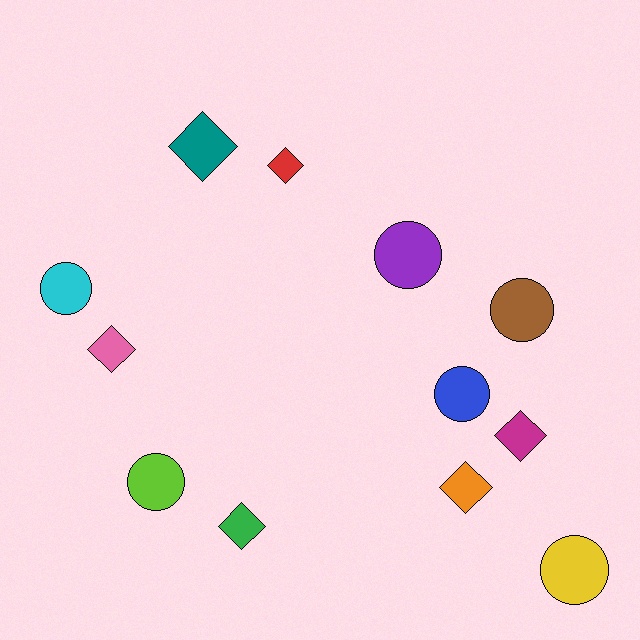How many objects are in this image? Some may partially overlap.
There are 12 objects.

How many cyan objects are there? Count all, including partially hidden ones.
There is 1 cyan object.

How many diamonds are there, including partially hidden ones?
There are 6 diamonds.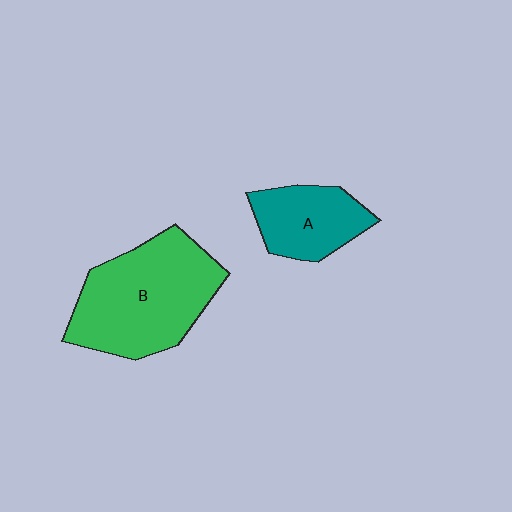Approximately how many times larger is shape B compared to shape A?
Approximately 1.9 times.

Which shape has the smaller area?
Shape A (teal).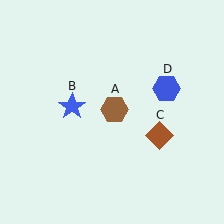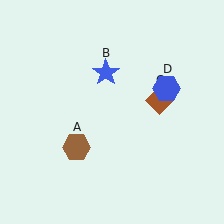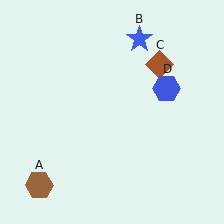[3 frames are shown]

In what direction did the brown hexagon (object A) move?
The brown hexagon (object A) moved down and to the left.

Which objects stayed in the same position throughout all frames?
Blue hexagon (object D) remained stationary.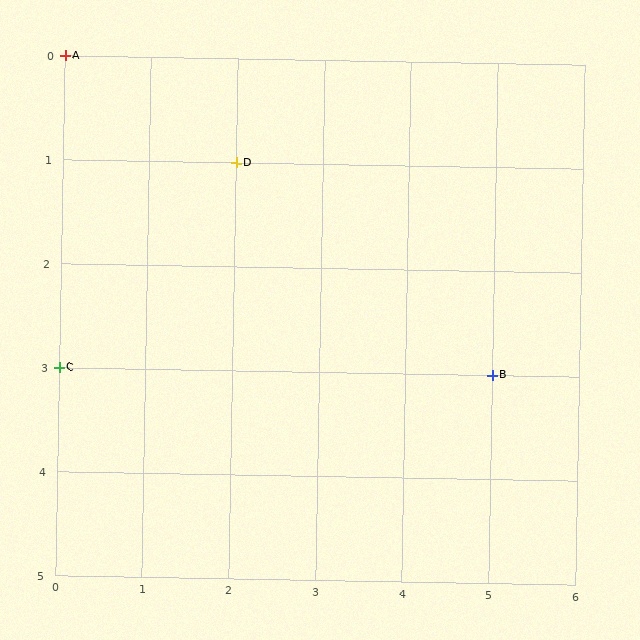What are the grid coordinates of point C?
Point C is at grid coordinates (0, 3).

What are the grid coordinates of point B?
Point B is at grid coordinates (5, 3).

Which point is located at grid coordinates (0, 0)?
Point A is at (0, 0).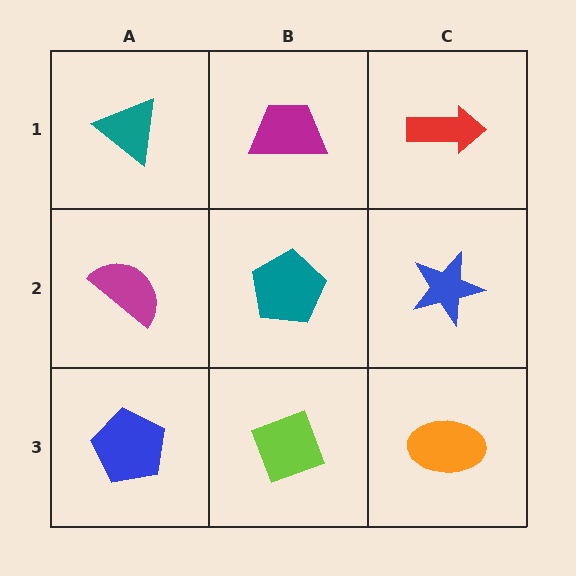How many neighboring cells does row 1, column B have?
3.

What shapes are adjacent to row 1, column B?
A teal pentagon (row 2, column B), a teal triangle (row 1, column A), a red arrow (row 1, column C).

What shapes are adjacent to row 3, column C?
A blue star (row 2, column C), a lime diamond (row 3, column B).